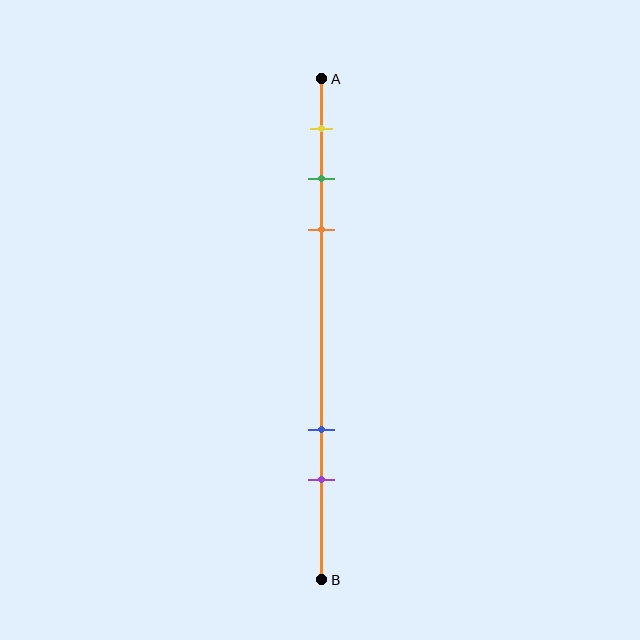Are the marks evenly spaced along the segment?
No, the marks are not evenly spaced.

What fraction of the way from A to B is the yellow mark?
The yellow mark is approximately 10% (0.1) of the way from A to B.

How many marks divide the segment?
There are 5 marks dividing the segment.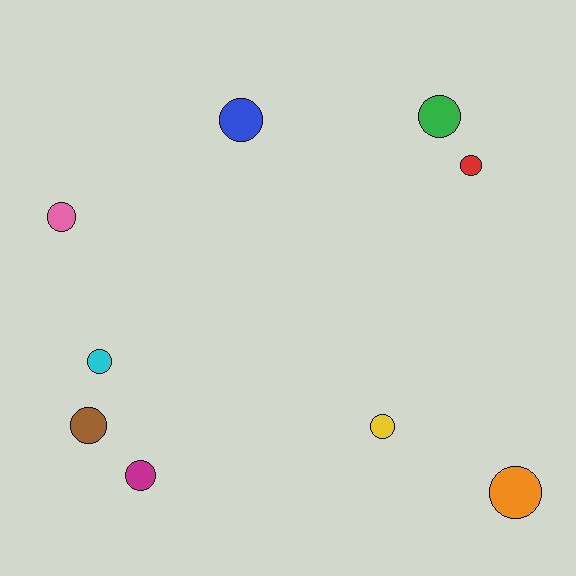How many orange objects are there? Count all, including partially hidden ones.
There is 1 orange object.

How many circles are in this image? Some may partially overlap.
There are 9 circles.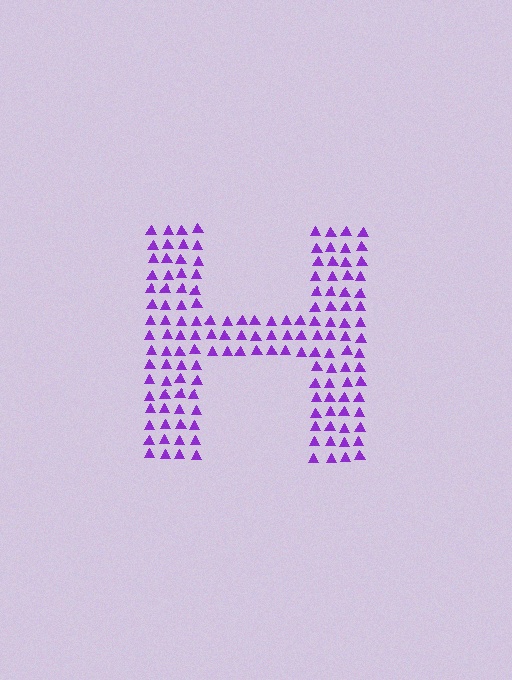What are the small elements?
The small elements are triangles.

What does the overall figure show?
The overall figure shows the letter H.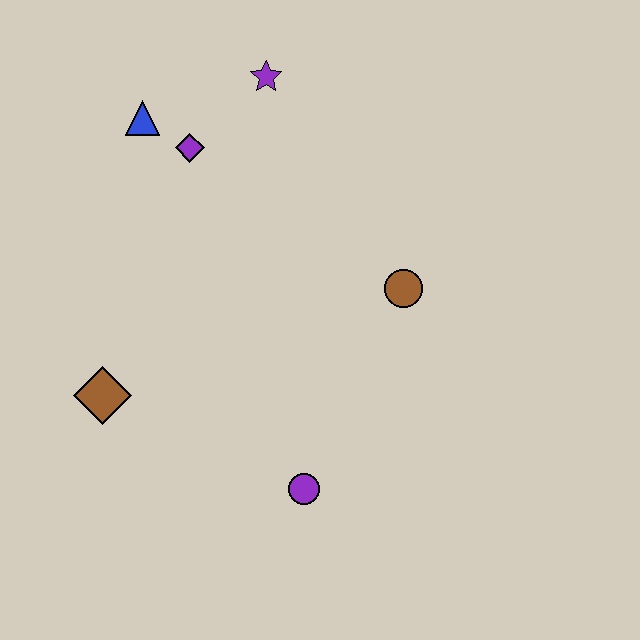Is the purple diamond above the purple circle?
Yes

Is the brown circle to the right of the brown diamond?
Yes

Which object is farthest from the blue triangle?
The purple circle is farthest from the blue triangle.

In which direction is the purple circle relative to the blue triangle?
The purple circle is below the blue triangle.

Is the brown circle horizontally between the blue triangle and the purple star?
No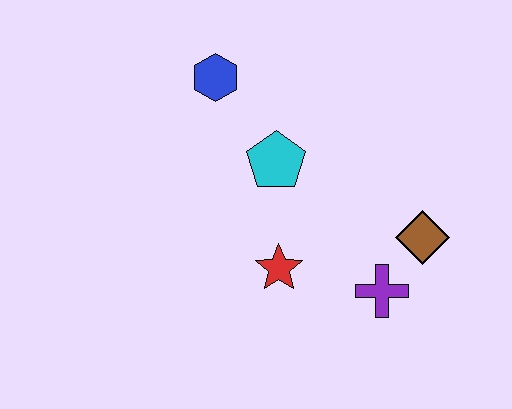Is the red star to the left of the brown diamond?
Yes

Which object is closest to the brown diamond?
The purple cross is closest to the brown diamond.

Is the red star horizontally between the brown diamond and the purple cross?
No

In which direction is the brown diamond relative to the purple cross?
The brown diamond is above the purple cross.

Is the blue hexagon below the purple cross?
No